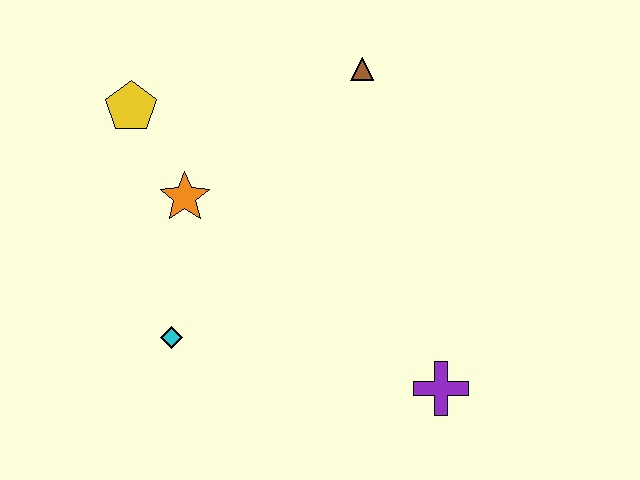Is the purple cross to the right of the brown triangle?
Yes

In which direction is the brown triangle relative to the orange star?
The brown triangle is to the right of the orange star.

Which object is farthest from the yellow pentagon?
The purple cross is farthest from the yellow pentagon.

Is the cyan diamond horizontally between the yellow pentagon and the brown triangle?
Yes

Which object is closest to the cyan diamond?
The orange star is closest to the cyan diamond.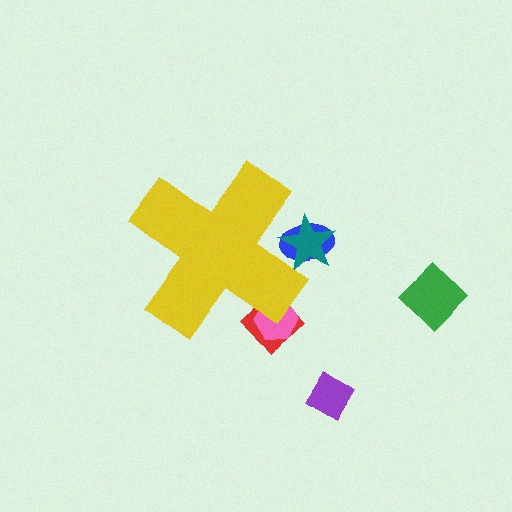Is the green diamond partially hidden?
No, the green diamond is fully visible.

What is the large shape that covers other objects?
A yellow cross.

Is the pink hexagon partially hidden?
Yes, the pink hexagon is partially hidden behind the yellow cross.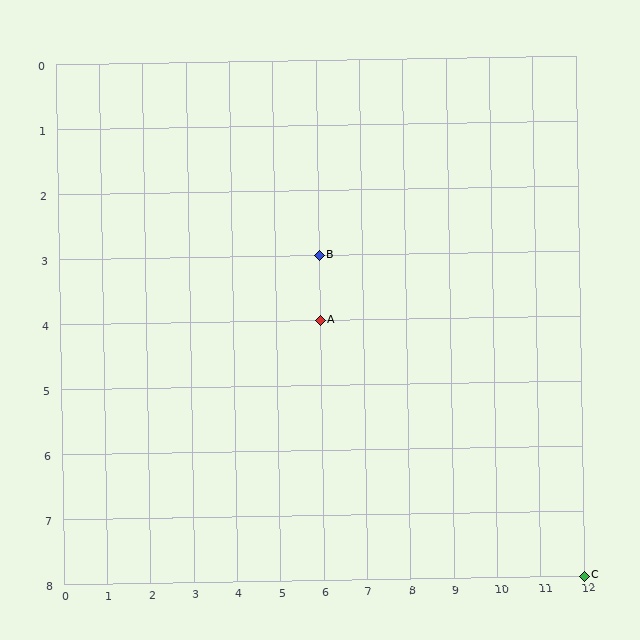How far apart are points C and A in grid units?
Points C and A are 6 columns and 4 rows apart (about 7.2 grid units diagonally).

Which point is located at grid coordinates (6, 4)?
Point A is at (6, 4).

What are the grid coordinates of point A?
Point A is at grid coordinates (6, 4).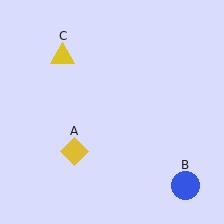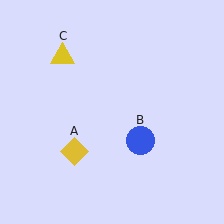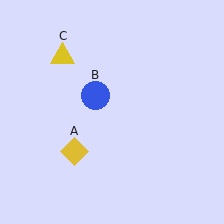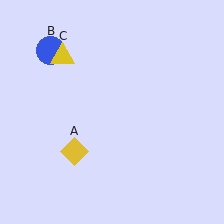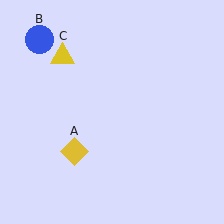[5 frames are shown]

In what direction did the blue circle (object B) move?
The blue circle (object B) moved up and to the left.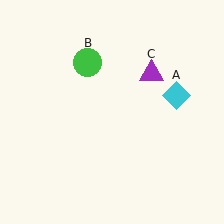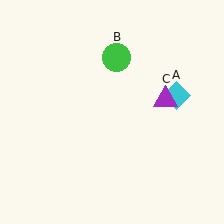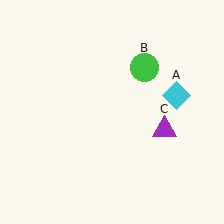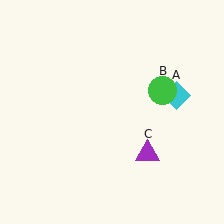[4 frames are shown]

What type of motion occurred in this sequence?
The green circle (object B), purple triangle (object C) rotated clockwise around the center of the scene.